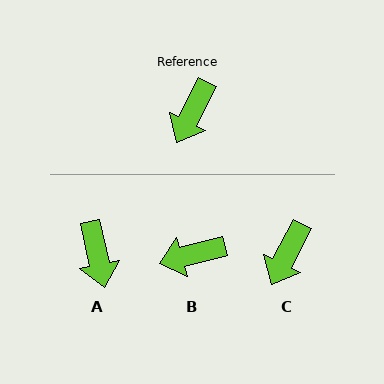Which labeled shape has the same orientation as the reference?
C.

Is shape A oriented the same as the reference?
No, it is off by about 40 degrees.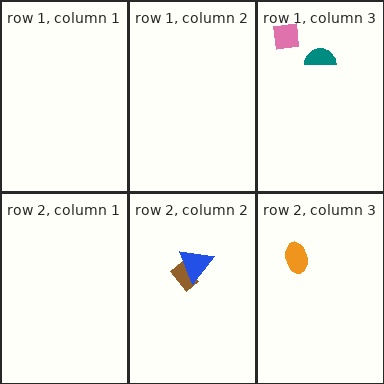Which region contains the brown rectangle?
The row 2, column 2 region.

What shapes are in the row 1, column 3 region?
The teal semicircle, the pink square.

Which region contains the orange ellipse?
The row 2, column 3 region.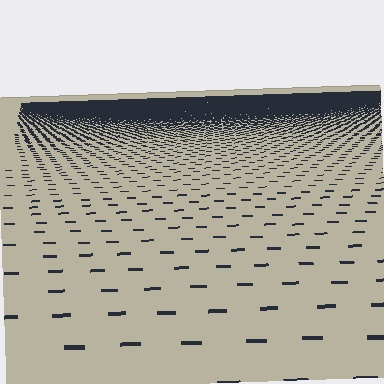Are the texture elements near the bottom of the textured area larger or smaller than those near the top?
Larger. Near the bottom, elements are closer to the viewer and appear at a bigger on-screen size.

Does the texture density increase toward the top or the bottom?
Density increases toward the top.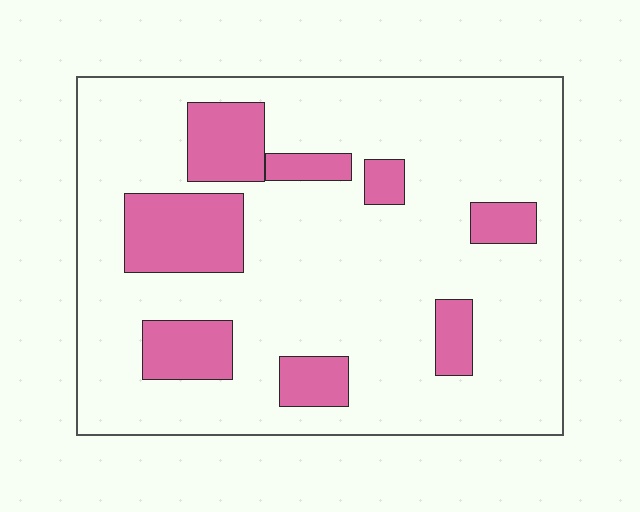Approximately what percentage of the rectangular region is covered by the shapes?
Approximately 20%.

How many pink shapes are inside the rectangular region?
8.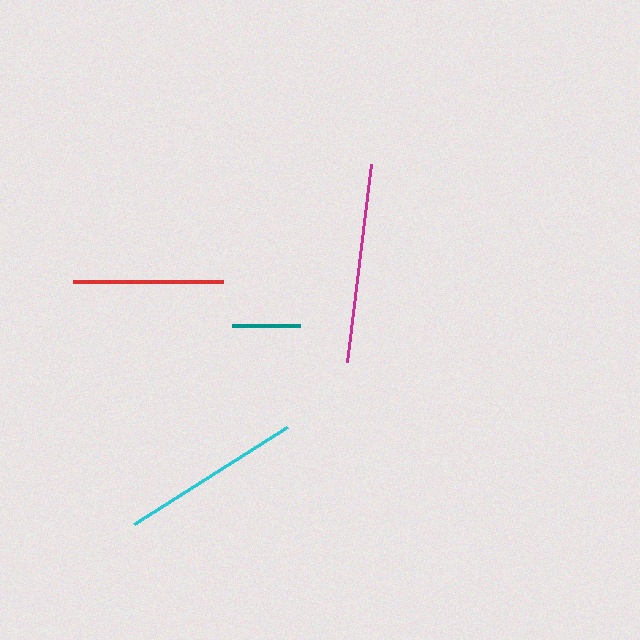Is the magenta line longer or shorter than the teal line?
The magenta line is longer than the teal line.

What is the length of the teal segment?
The teal segment is approximately 68 pixels long.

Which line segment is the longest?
The magenta line is the longest at approximately 199 pixels.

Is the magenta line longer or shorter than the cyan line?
The magenta line is longer than the cyan line.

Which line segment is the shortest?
The teal line is the shortest at approximately 68 pixels.